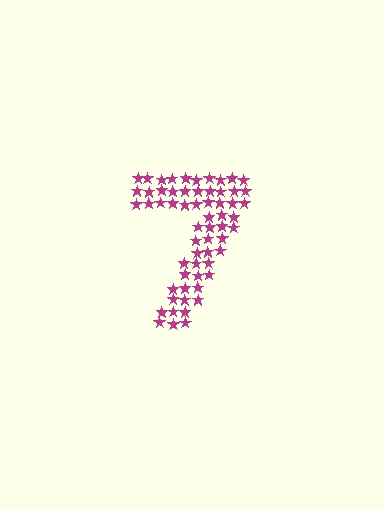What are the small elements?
The small elements are stars.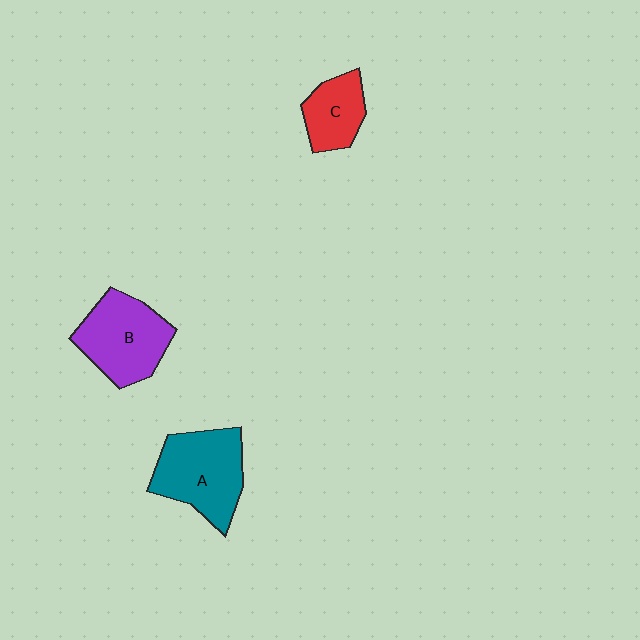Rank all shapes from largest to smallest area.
From largest to smallest: A (teal), B (purple), C (red).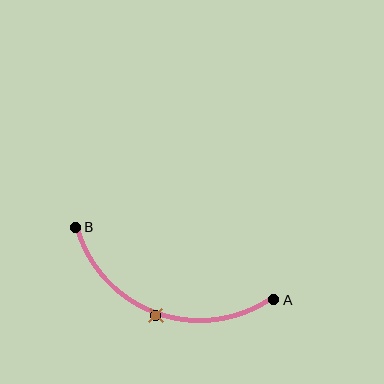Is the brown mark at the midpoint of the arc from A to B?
Yes. The brown mark lies on the arc at equal arc-length from both A and B — it is the arc midpoint.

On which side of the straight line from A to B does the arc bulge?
The arc bulges below the straight line connecting A and B.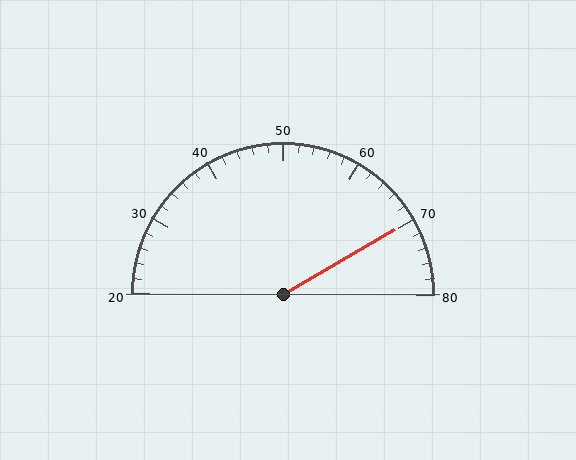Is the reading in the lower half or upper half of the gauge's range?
The reading is in the upper half of the range (20 to 80).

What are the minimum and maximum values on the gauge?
The gauge ranges from 20 to 80.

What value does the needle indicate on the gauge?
The needle indicates approximately 70.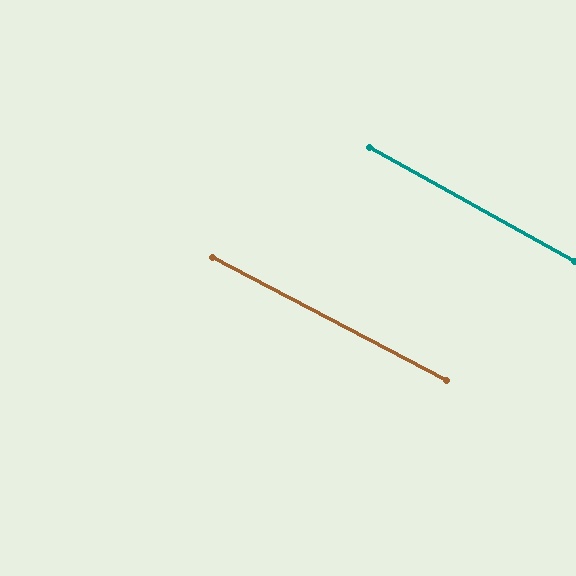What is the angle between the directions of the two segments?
Approximately 1 degree.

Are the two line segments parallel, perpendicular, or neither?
Parallel — their directions differ by only 1.5°.